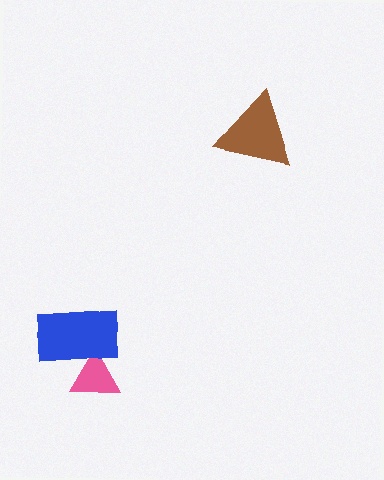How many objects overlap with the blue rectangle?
1 object overlaps with the blue rectangle.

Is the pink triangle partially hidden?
Yes, it is partially covered by another shape.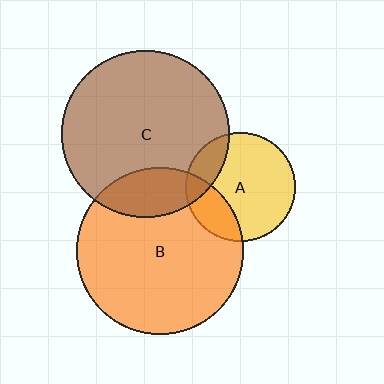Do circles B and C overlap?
Yes.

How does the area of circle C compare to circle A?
Approximately 2.4 times.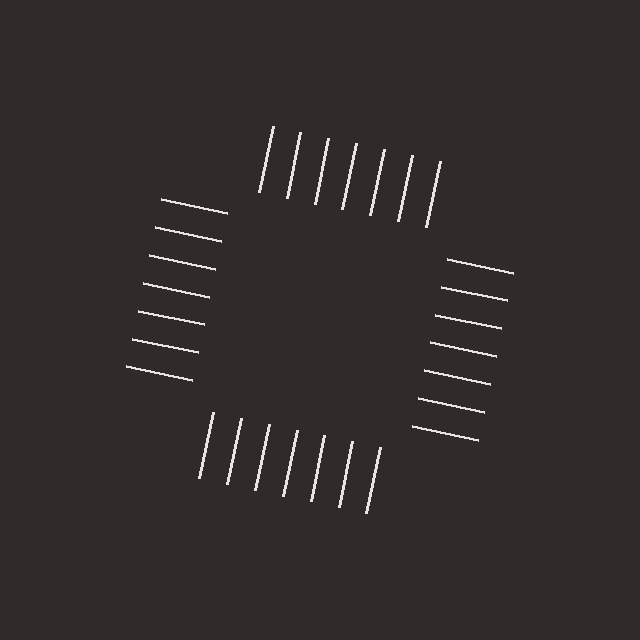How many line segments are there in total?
28 — 7 along each of the 4 edges.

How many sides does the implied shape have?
4 sides — the line-ends trace a square.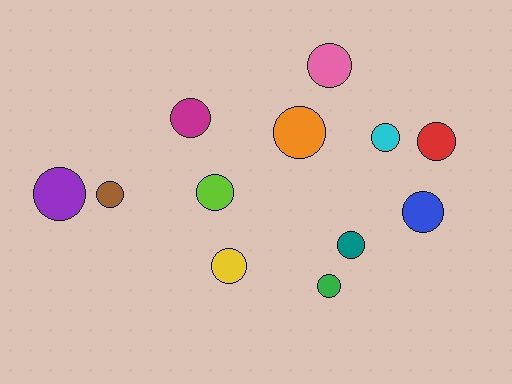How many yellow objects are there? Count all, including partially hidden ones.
There is 1 yellow object.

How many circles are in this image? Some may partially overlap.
There are 12 circles.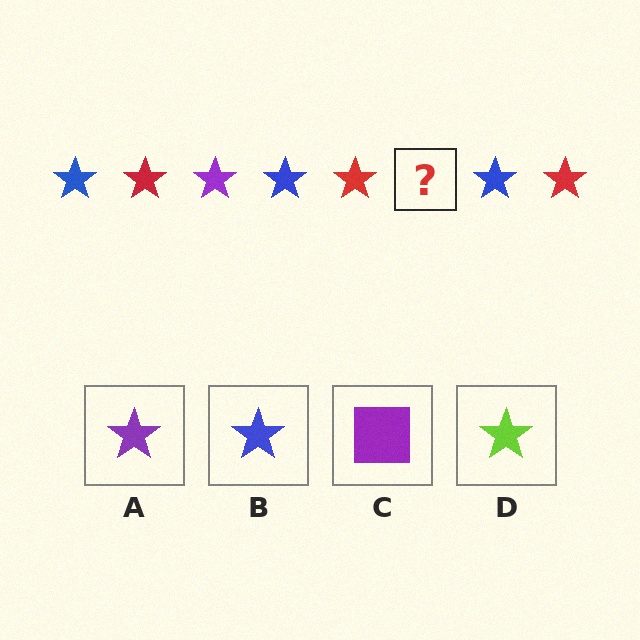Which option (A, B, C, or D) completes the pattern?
A.